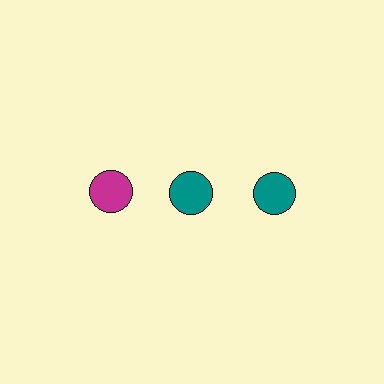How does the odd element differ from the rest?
It has a different color: magenta instead of teal.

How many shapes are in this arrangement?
There are 3 shapes arranged in a grid pattern.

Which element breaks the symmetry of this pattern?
The magenta circle in the top row, leftmost column breaks the symmetry. All other shapes are teal circles.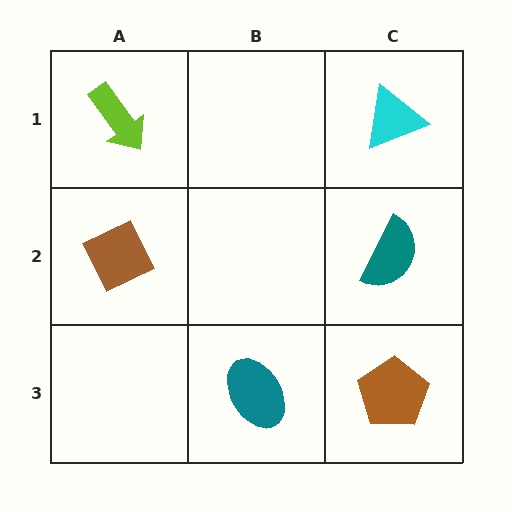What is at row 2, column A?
A brown diamond.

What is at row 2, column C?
A teal semicircle.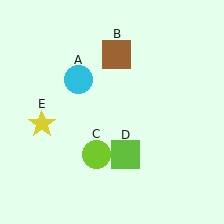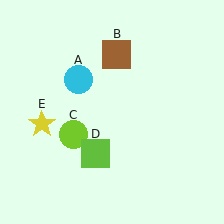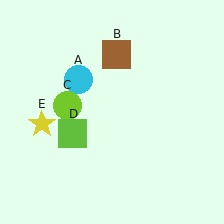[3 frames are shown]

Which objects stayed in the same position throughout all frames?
Cyan circle (object A) and brown square (object B) and yellow star (object E) remained stationary.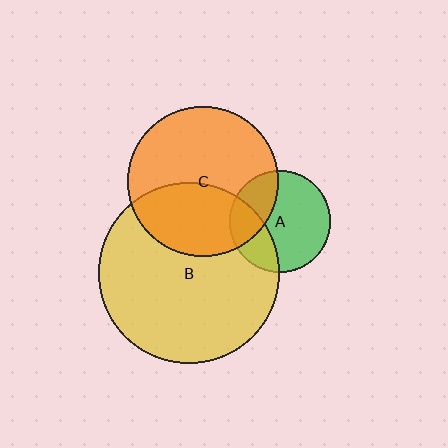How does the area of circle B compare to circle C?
Approximately 1.4 times.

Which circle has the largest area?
Circle B (yellow).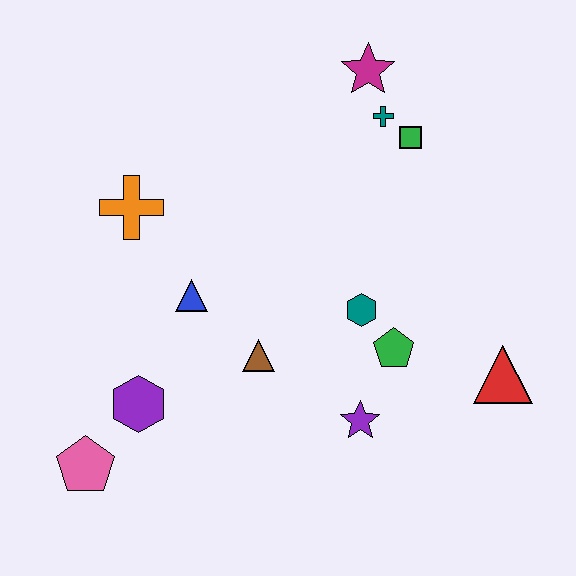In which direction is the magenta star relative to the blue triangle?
The magenta star is above the blue triangle.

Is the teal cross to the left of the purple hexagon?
No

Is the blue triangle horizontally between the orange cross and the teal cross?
Yes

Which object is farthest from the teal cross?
The pink pentagon is farthest from the teal cross.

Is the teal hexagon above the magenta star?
No